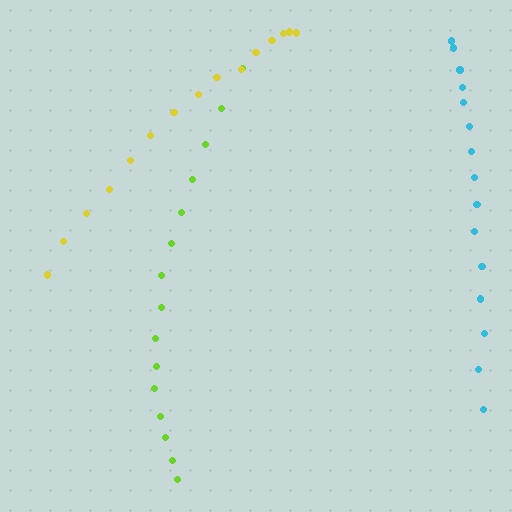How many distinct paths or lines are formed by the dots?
There are 3 distinct paths.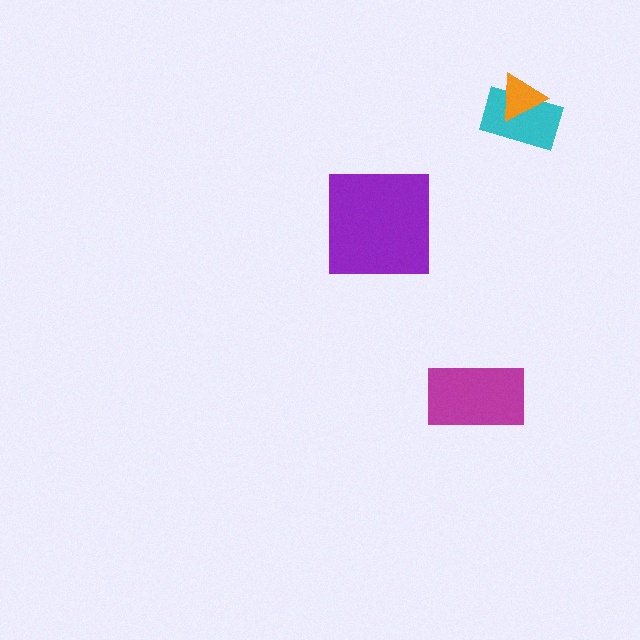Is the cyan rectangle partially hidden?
Yes, it is partially covered by another shape.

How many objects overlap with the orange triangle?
1 object overlaps with the orange triangle.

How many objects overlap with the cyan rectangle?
1 object overlaps with the cyan rectangle.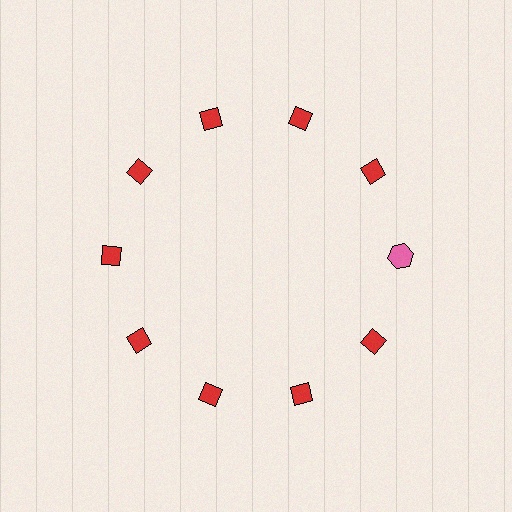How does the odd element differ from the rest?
It differs in both color (pink instead of red) and shape (hexagon instead of diamond).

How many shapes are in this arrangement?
There are 10 shapes arranged in a ring pattern.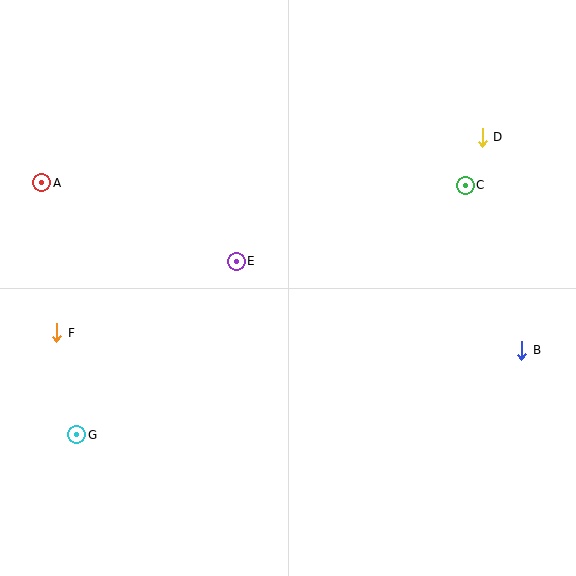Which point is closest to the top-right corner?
Point D is closest to the top-right corner.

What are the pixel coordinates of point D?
Point D is at (482, 137).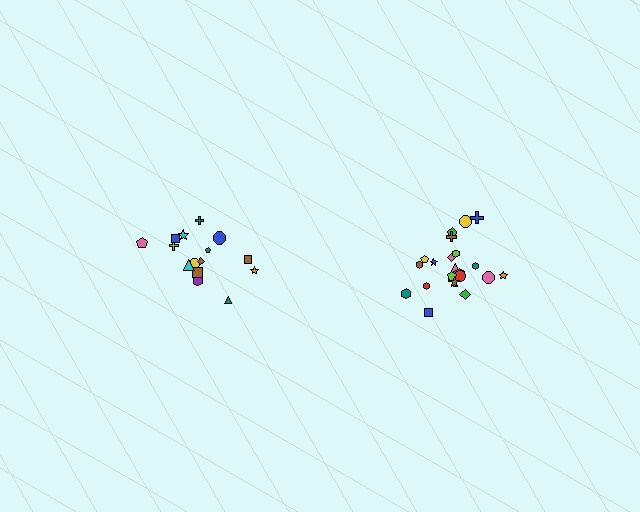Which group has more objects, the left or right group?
The right group.